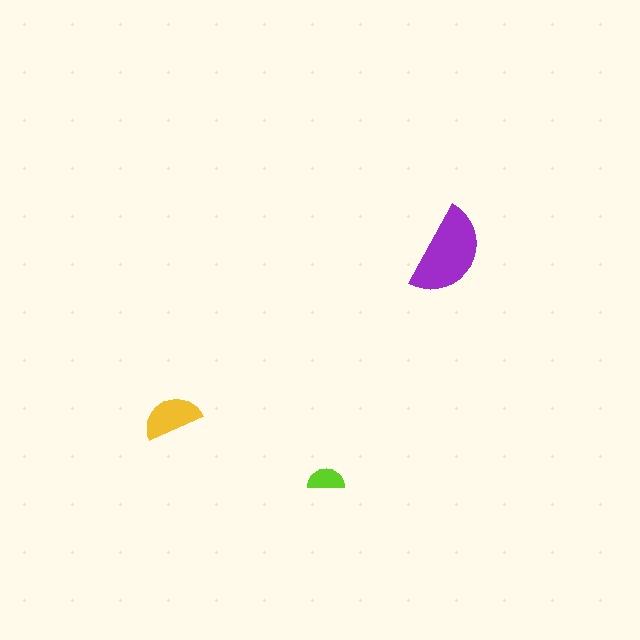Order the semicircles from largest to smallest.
the purple one, the yellow one, the lime one.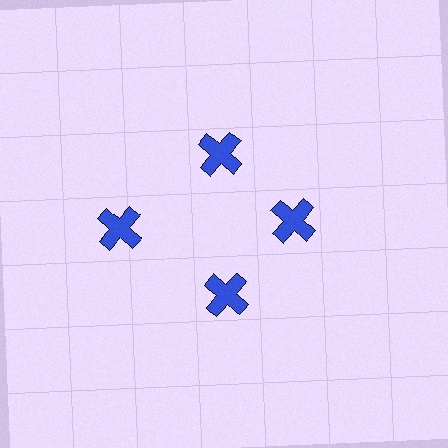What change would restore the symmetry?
The symmetry would be restored by moving it inward, back onto the ring so that all 4 crosses sit at equal angles and equal distance from the center.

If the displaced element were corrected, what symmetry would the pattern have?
It would have 4-fold rotational symmetry — the pattern would map onto itself every 90 degrees.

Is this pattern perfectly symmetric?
No. The 4 blue crosses are arranged in a ring, but one element near the 9 o'clock position is pushed outward from the center, breaking the 4-fold rotational symmetry.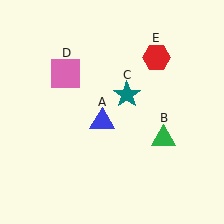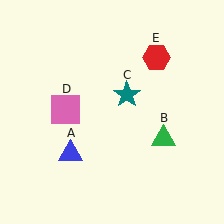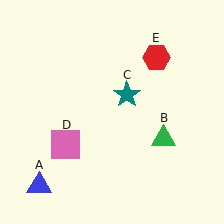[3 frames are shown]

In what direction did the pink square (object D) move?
The pink square (object D) moved down.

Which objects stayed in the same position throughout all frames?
Green triangle (object B) and teal star (object C) and red hexagon (object E) remained stationary.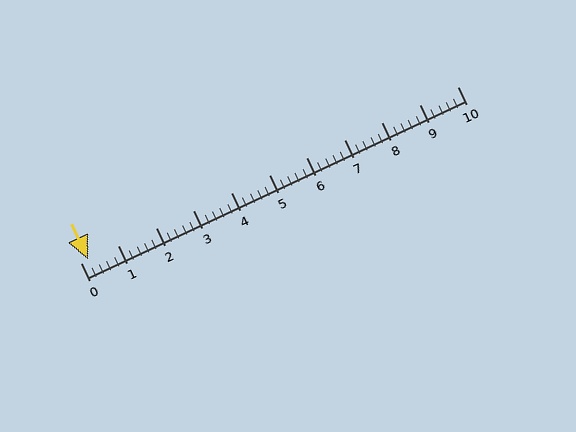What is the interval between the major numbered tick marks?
The major tick marks are spaced 1 units apart.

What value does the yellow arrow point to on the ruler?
The yellow arrow points to approximately 0.2.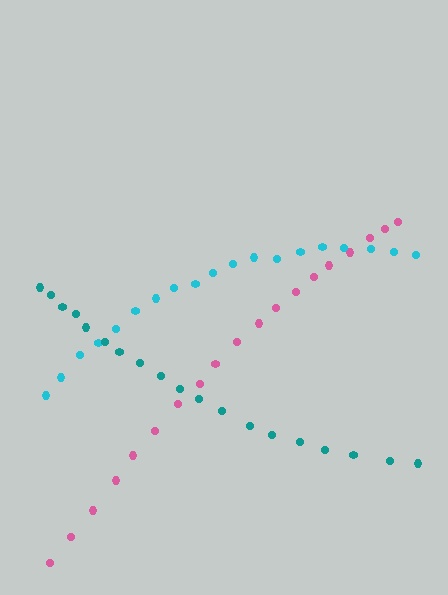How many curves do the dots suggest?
There are 3 distinct paths.